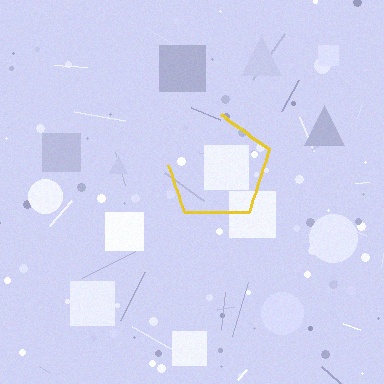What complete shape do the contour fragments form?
The contour fragments form a pentagon.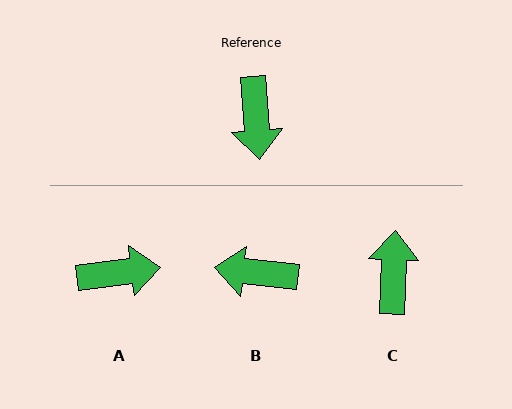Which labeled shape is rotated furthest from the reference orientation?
C, about 173 degrees away.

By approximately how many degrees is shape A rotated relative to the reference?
Approximately 92 degrees counter-clockwise.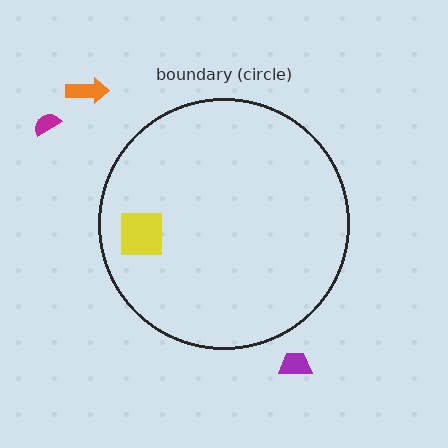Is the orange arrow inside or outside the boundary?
Outside.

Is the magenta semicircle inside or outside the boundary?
Outside.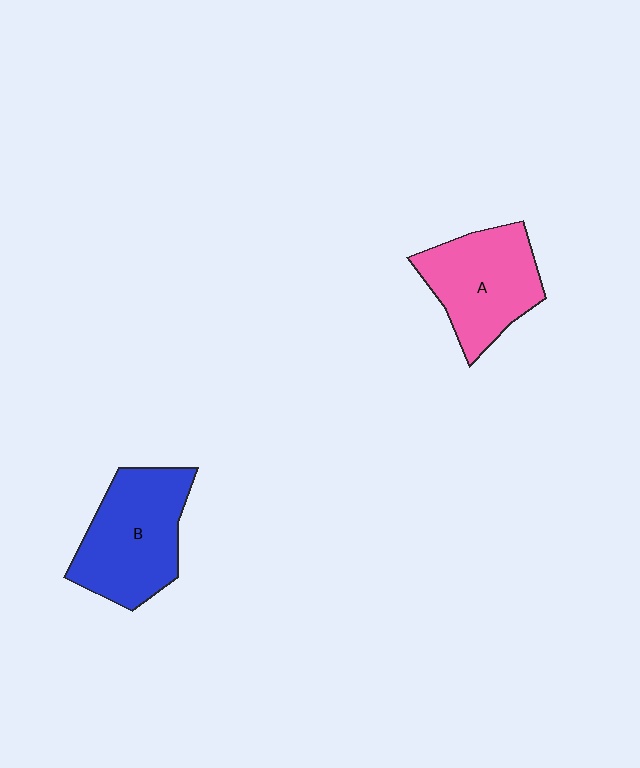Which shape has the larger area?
Shape B (blue).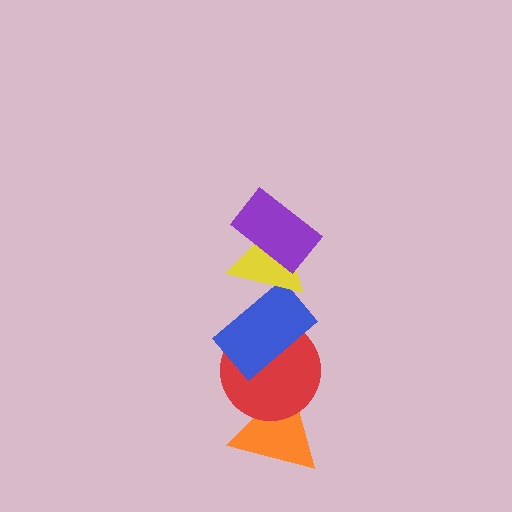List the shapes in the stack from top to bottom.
From top to bottom: the purple rectangle, the yellow triangle, the blue rectangle, the red circle, the orange triangle.